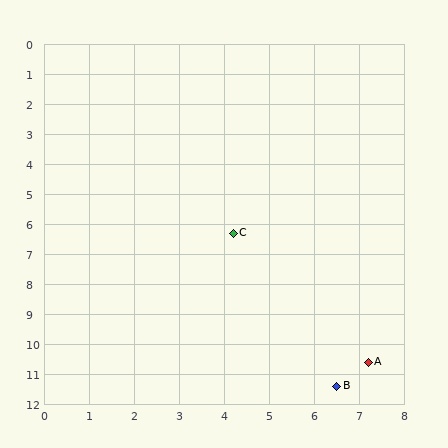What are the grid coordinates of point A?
Point A is at approximately (7.2, 10.6).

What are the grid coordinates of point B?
Point B is at approximately (6.5, 11.4).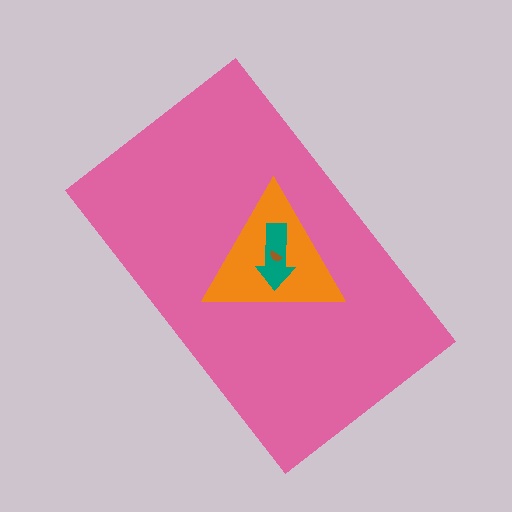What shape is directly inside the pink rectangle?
The orange triangle.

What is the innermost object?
The brown semicircle.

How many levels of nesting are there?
4.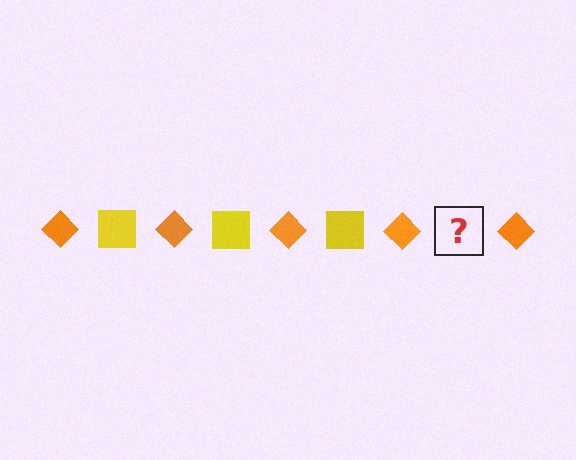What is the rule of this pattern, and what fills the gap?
The rule is that the pattern alternates between orange diamond and yellow square. The gap should be filled with a yellow square.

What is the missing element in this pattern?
The missing element is a yellow square.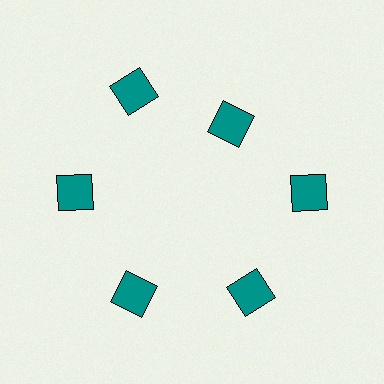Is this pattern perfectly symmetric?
No. The 6 teal squares are arranged in a ring, but one element near the 1 o'clock position is pulled inward toward the center, breaking the 6-fold rotational symmetry.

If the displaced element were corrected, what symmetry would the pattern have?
It would have 6-fold rotational symmetry — the pattern would map onto itself every 60 degrees.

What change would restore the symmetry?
The symmetry would be restored by moving it outward, back onto the ring so that all 6 squares sit at equal angles and equal distance from the center.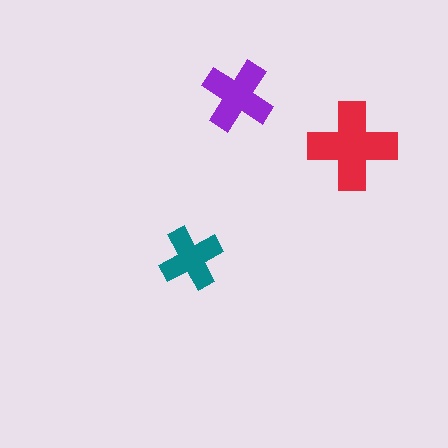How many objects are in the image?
There are 3 objects in the image.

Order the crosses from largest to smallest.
the red one, the purple one, the teal one.